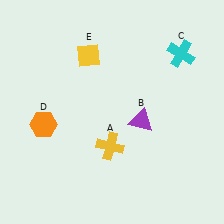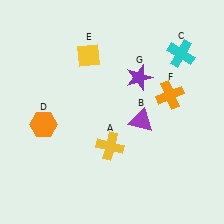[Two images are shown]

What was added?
An orange cross (F), a purple star (G) were added in Image 2.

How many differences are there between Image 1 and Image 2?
There are 2 differences between the two images.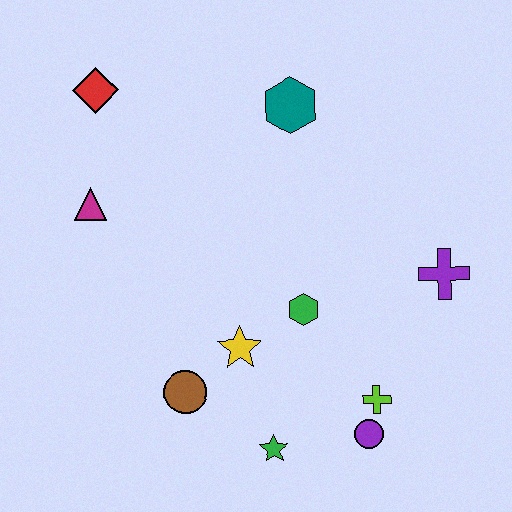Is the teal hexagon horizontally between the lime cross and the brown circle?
Yes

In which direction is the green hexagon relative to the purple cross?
The green hexagon is to the left of the purple cross.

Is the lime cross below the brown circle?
Yes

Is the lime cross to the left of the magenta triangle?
No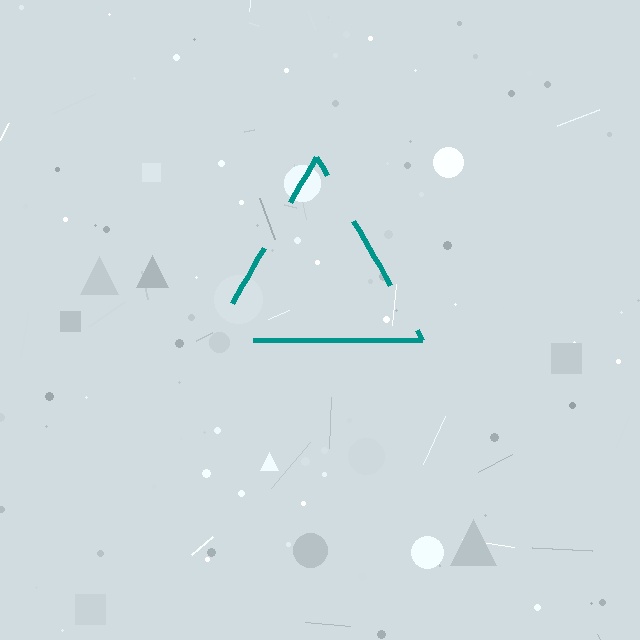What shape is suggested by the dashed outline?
The dashed outline suggests a triangle.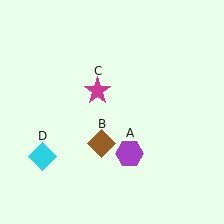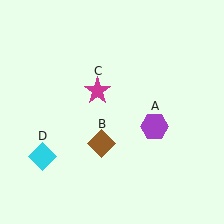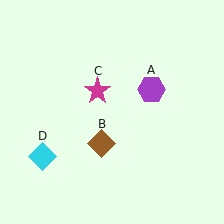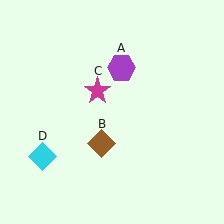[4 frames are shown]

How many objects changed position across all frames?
1 object changed position: purple hexagon (object A).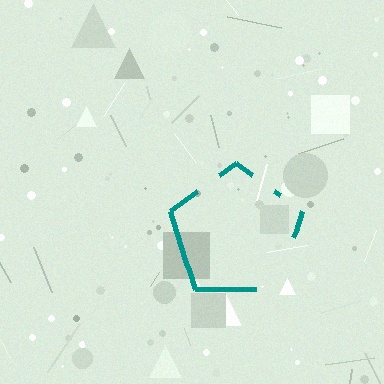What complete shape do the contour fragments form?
The contour fragments form a pentagon.